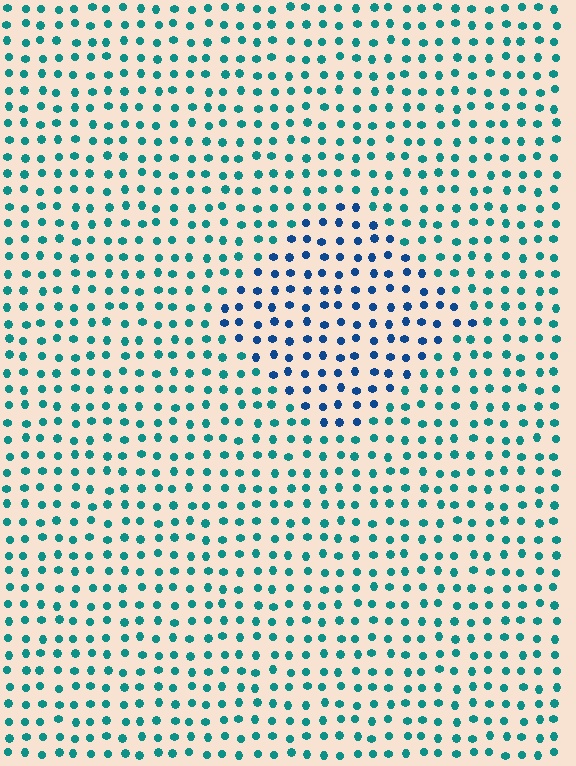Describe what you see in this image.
The image is filled with small teal elements in a uniform arrangement. A diamond-shaped region is visible where the elements are tinted to a slightly different hue, forming a subtle color boundary.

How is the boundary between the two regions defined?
The boundary is defined purely by a slight shift in hue (about 39 degrees). Spacing, size, and orientation are identical on both sides.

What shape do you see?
I see a diamond.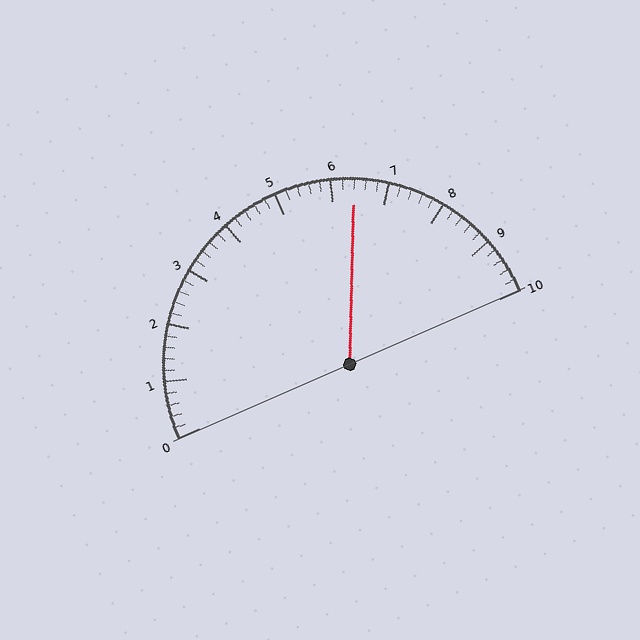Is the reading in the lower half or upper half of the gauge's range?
The reading is in the upper half of the range (0 to 10).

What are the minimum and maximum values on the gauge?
The gauge ranges from 0 to 10.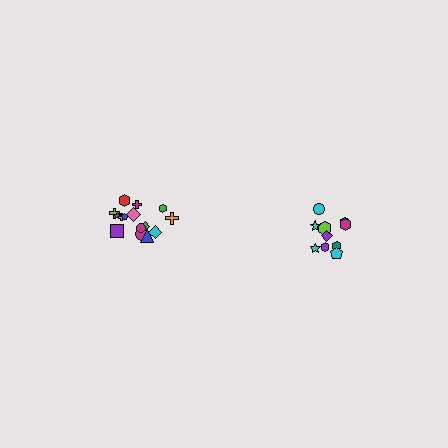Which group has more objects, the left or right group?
The left group.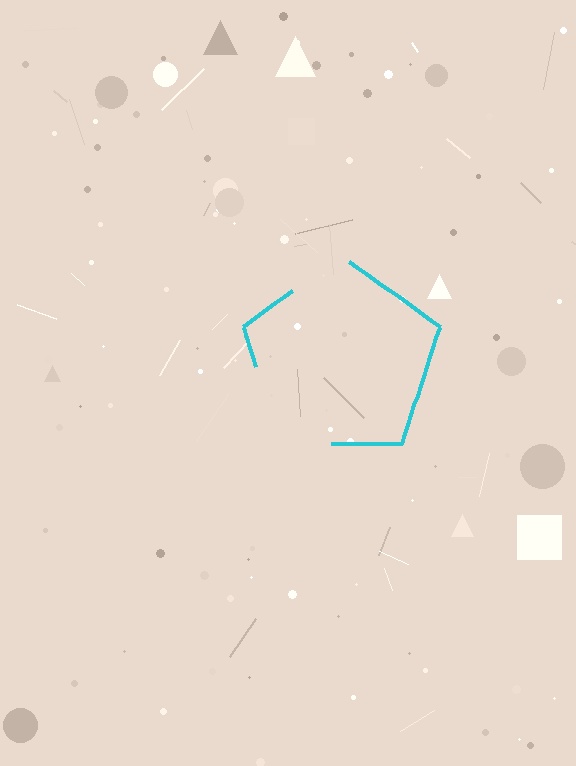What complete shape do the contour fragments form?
The contour fragments form a pentagon.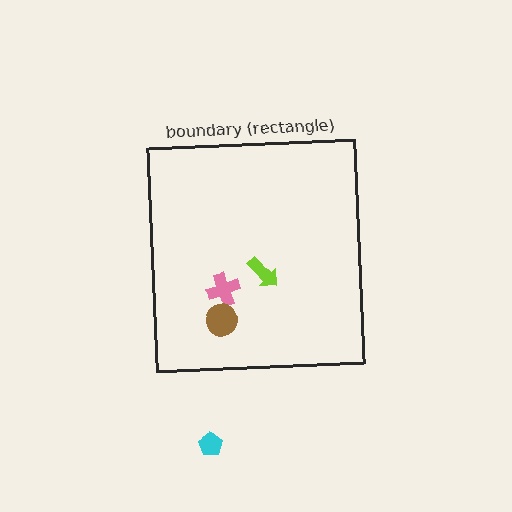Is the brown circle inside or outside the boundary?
Inside.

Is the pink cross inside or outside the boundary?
Inside.